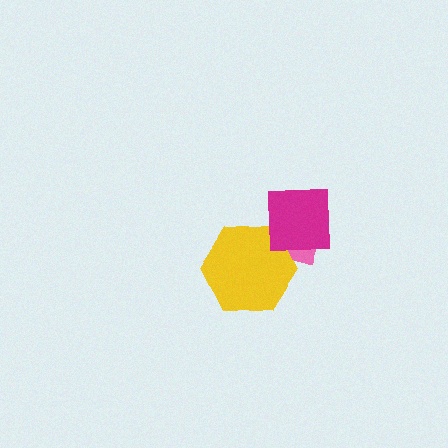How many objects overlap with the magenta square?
2 objects overlap with the magenta square.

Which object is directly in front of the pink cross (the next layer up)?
The yellow hexagon is directly in front of the pink cross.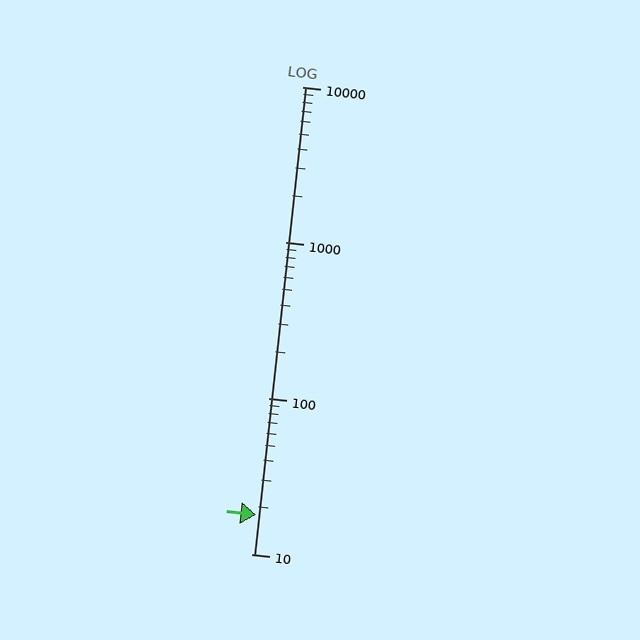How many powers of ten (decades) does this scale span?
The scale spans 3 decades, from 10 to 10000.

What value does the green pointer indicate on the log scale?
The pointer indicates approximately 18.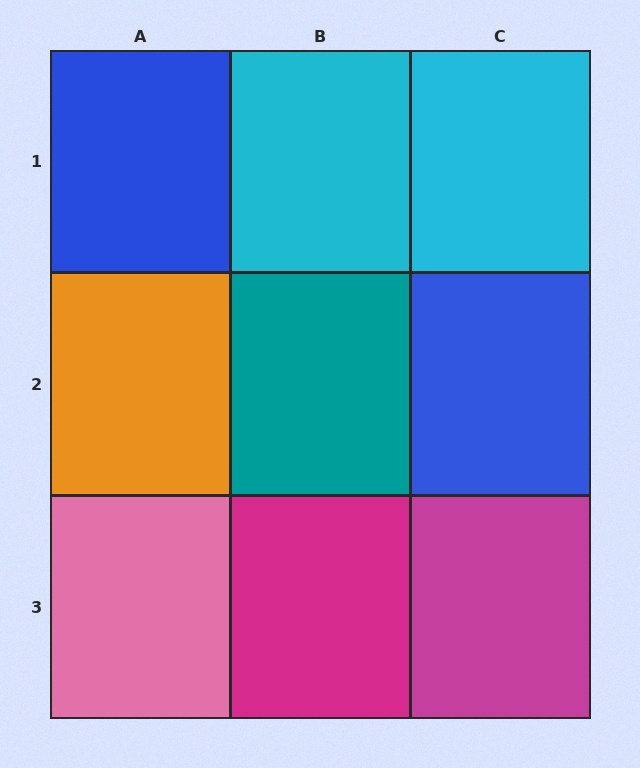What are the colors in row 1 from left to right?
Blue, cyan, cyan.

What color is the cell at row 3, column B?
Magenta.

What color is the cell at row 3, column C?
Magenta.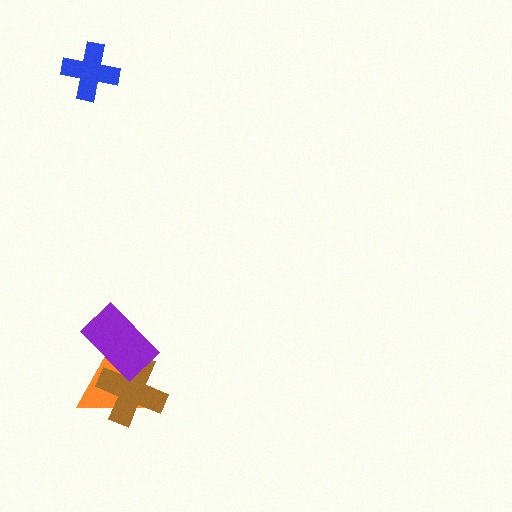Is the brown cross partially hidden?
Yes, it is partially covered by another shape.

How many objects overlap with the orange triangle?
2 objects overlap with the orange triangle.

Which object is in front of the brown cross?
The purple rectangle is in front of the brown cross.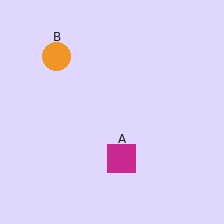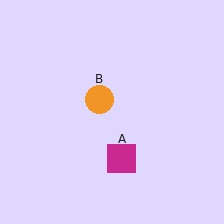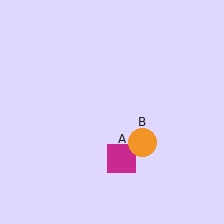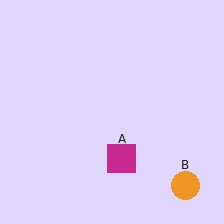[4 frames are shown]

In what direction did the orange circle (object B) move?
The orange circle (object B) moved down and to the right.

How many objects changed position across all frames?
1 object changed position: orange circle (object B).